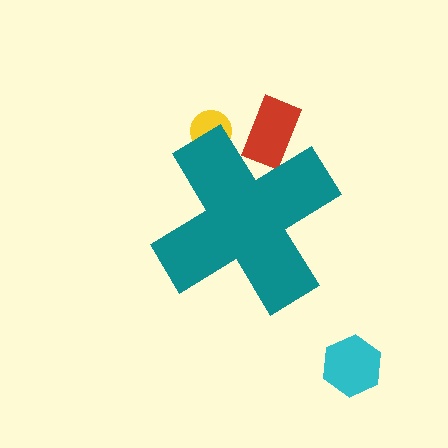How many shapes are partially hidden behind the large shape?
2 shapes are partially hidden.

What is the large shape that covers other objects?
A teal cross.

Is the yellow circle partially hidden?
Yes, the yellow circle is partially hidden behind the teal cross.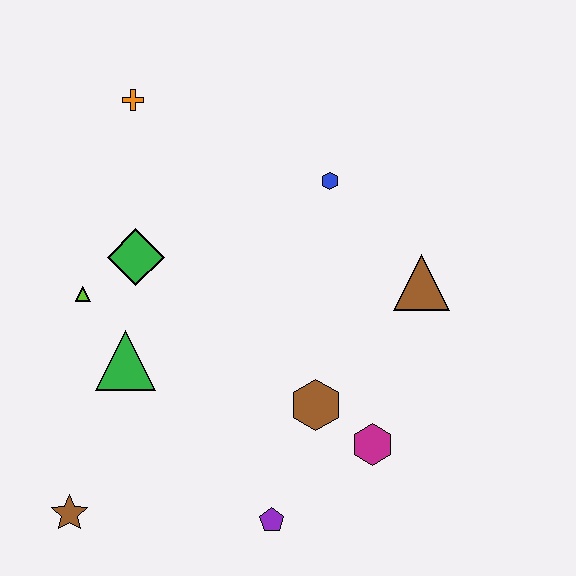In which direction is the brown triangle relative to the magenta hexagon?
The brown triangle is above the magenta hexagon.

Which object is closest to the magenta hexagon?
The brown hexagon is closest to the magenta hexagon.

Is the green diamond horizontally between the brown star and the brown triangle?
Yes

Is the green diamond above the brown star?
Yes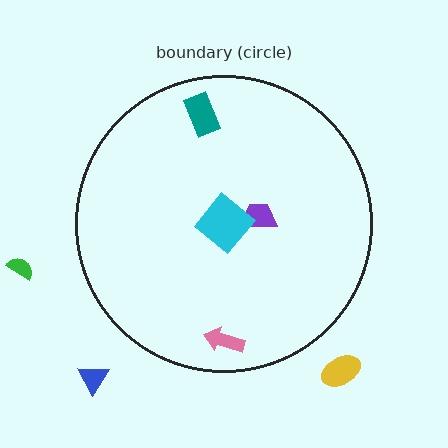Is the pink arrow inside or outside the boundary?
Inside.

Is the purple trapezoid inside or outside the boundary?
Inside.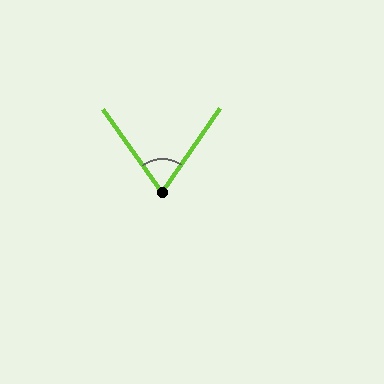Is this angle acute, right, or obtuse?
It is acute.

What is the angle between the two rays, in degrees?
Approximately 70 degrees.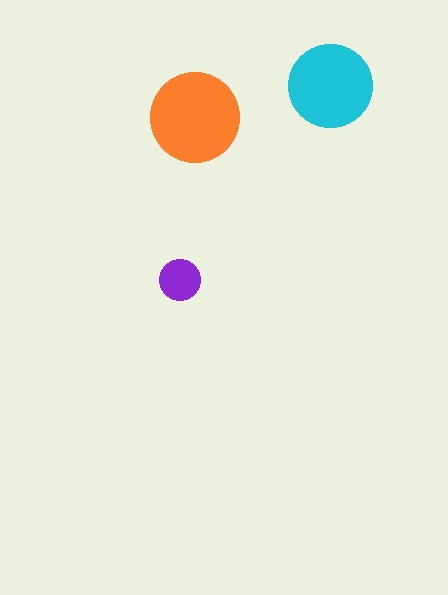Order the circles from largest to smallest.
the orange one, the cyan one, the purple one.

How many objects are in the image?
There are 3 objects in the image.